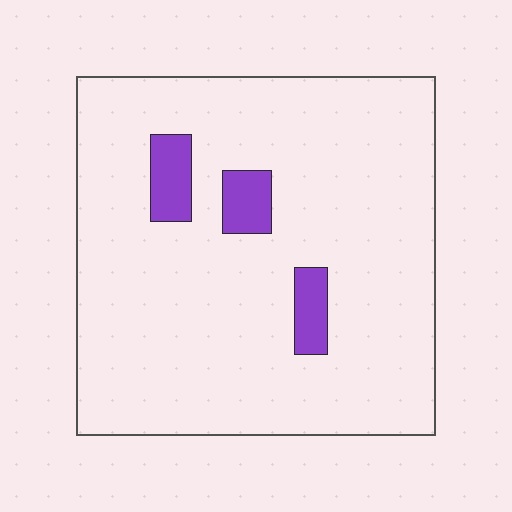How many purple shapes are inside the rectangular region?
3.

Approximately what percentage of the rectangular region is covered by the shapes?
Approximately 10%.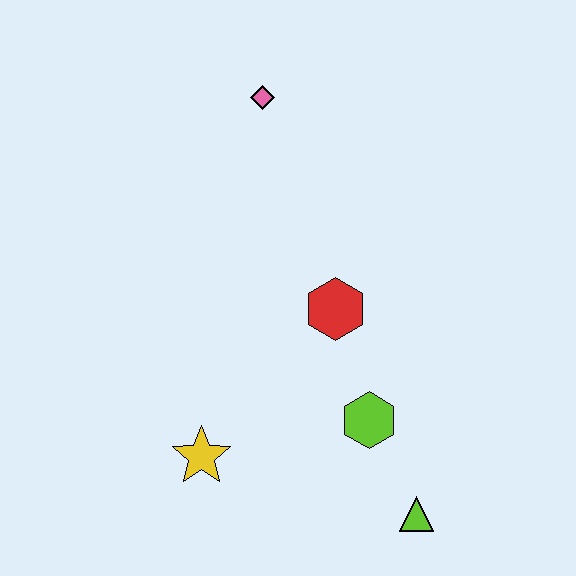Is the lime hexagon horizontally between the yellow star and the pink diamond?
No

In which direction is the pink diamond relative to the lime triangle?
The pink diamond is above the lime triangle.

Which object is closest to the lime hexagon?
The lime triangle is closest to the lime hexagon.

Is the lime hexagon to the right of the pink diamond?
Yes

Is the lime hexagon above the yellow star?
Yes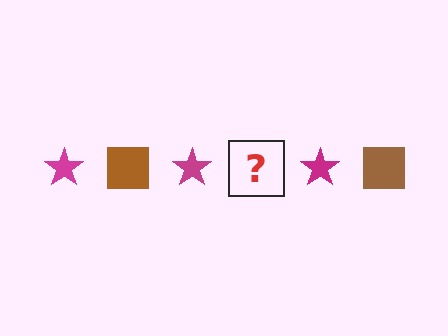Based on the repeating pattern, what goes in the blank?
The blank should be a brown square.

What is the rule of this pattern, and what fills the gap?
The rule is that the pattern alternates between magenta star and brown square. The gap should be filled with a brown square.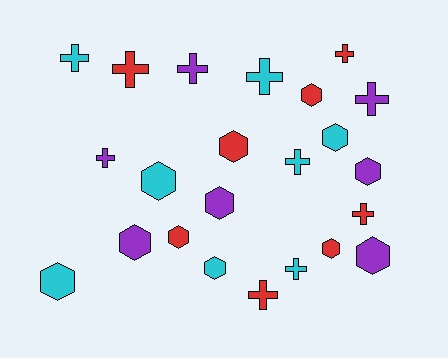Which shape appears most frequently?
Hexagon, with 12 objects.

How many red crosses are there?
There are 4 red crosses.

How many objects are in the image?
There are 23 objects.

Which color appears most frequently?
Red, with 8 objects.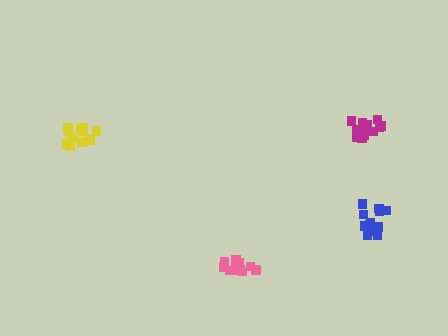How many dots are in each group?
Group 1: 12 dots, Group 2: 12 dots, Group 3: 15 dots, Group 4: 12 dots (51 total).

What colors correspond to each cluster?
The clusters are colored: yellow, pink, magenta, blue.